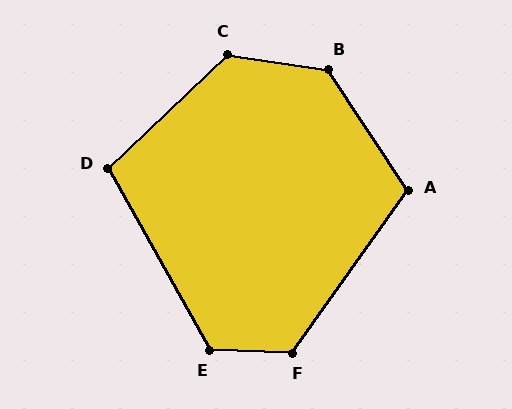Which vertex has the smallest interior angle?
D, at approximately 104 degrees.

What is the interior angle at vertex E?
Approximately 121 degrees (obtuse).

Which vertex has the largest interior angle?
B, at approximately 132 degrees.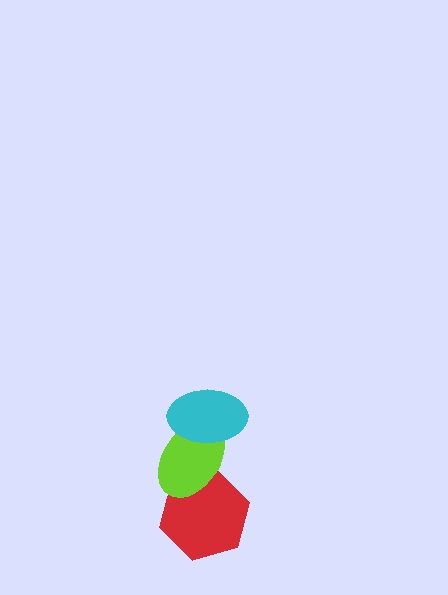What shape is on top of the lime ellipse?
The cyan ellipse is on top of the lime ellipse.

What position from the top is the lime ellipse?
The lime ellipse is 2nd from the top.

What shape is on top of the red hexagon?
The lime ellipse is on top of the red hexagon.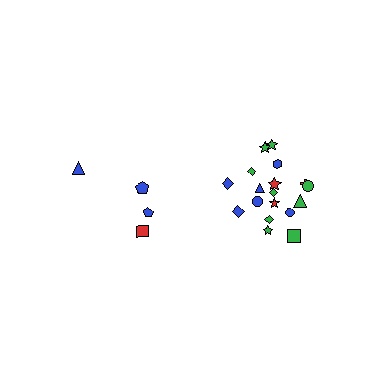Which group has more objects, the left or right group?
The right group.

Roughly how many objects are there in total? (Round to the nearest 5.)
Roughly 20 objects in total.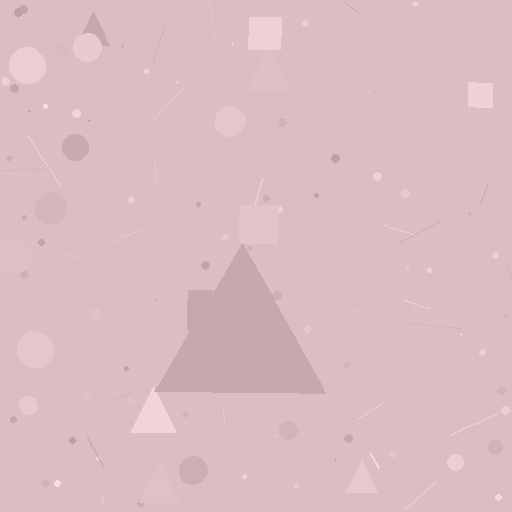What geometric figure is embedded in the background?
A triangle is embedded in the background.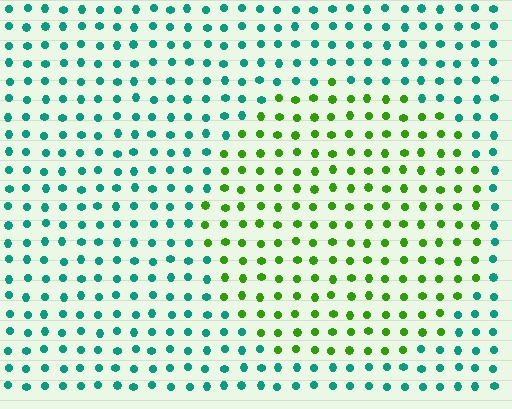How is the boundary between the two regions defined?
The boundary is defined purely by a slight shift in hue (about 63 degrees). Spacing, size, and orientation are identical on both sides.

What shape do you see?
I see a circle.